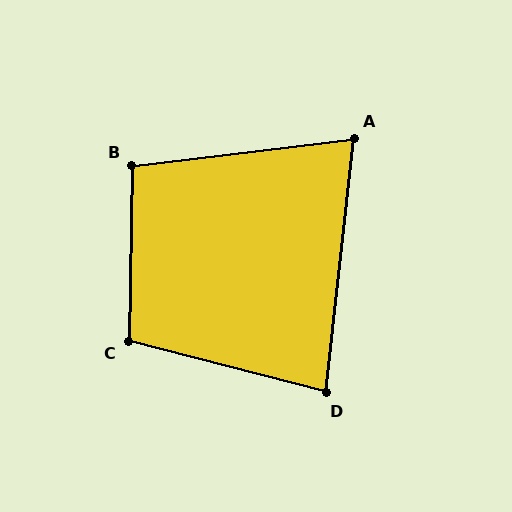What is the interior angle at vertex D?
Approximately 82 degrees (acute).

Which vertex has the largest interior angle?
C, at approximately 103 degrees.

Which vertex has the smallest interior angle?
A, at approximately 77 degrees.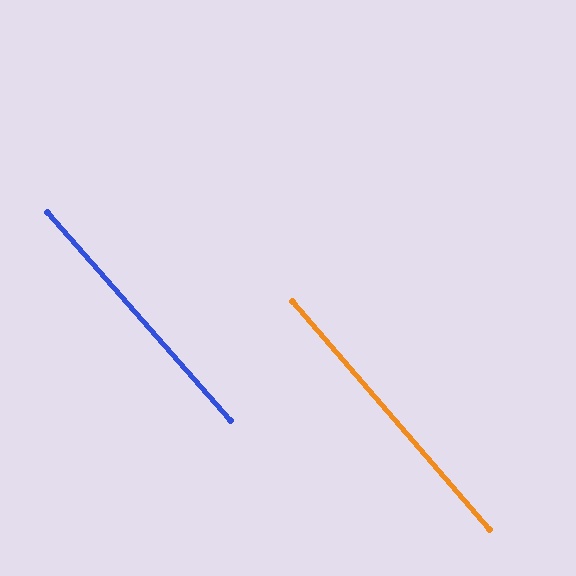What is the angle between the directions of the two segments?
Approximately 1 degree.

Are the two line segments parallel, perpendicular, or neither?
Parallel — their directions differ by only 0.6°.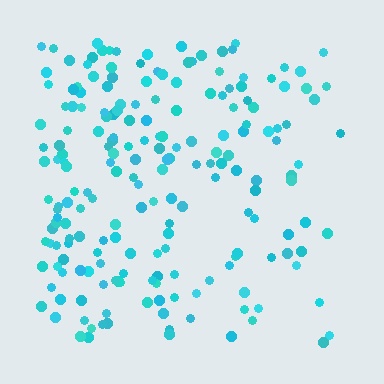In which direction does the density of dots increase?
From right to left, with the left side densest.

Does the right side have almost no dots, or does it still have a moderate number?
Still a moderate number, just noticeably fewer than the left.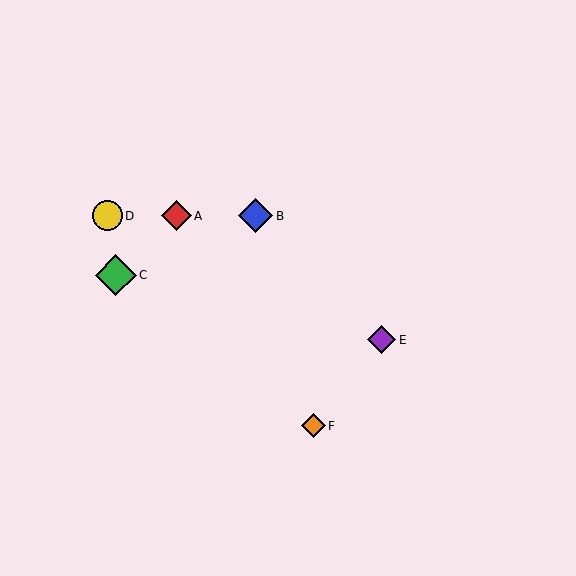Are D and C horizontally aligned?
No, D is at y≈216 and C is at y≈275.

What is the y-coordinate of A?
Object A is at y≈216.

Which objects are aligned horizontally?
Objects A, B, D are aligned horizontally.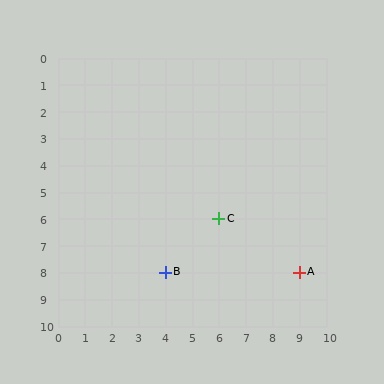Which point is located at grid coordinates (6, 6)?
Point C is at (6, 6).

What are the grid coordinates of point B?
Point B is at grid coordinates (4, 8).